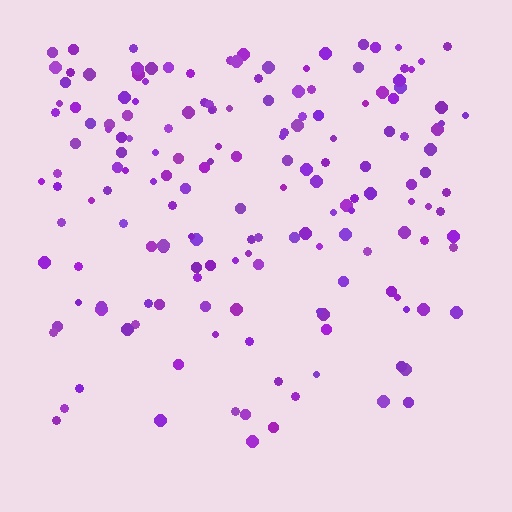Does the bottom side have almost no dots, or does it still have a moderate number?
Still a moderate number, just noticeably fewer than the top.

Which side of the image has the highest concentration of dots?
The top.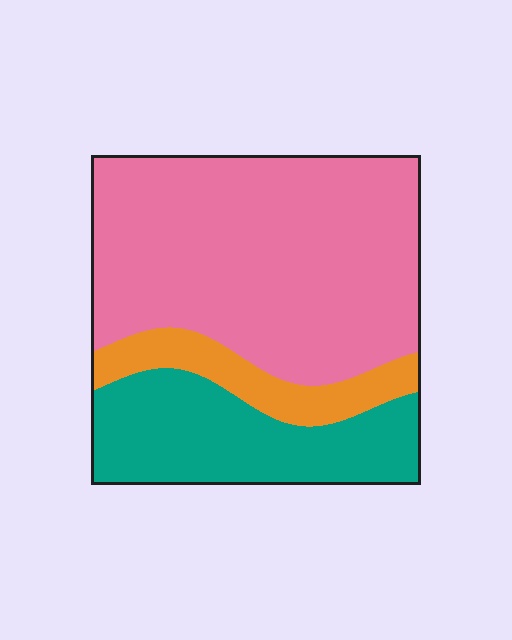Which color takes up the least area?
Orange, at roughly 10%.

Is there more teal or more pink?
Pink.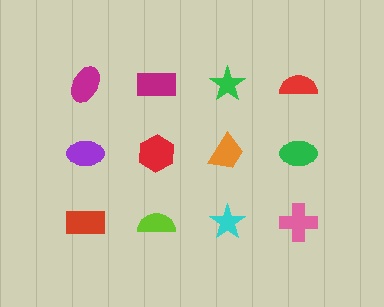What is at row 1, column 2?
A magenta rectangle.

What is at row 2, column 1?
A purple ellipse.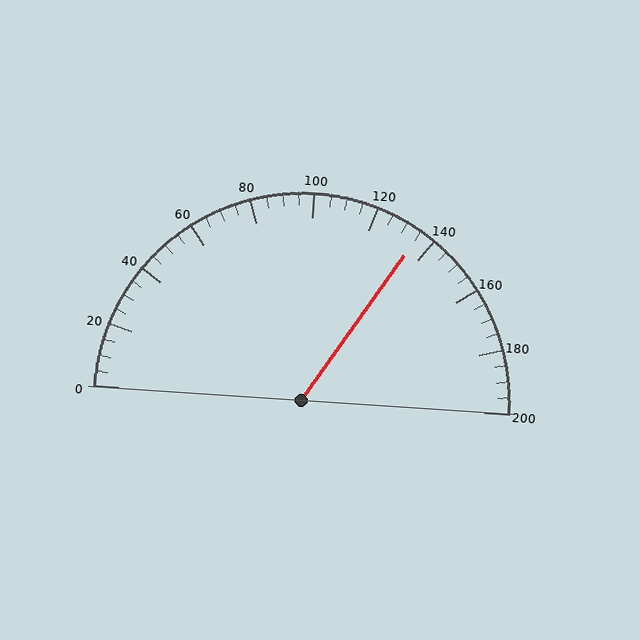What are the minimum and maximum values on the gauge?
The gauge ranges from 0 to 200.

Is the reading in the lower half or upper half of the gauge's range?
The reading is in the upper half of the range (0 to 200).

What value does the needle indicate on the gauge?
The needle indicates approximately 135.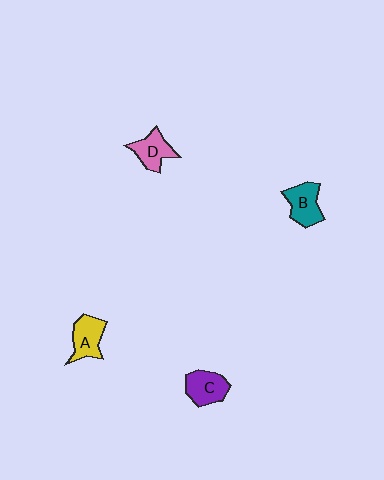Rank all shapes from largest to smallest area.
From largest to smallest: B (teal), C (purple), A (yellow), D (pink).